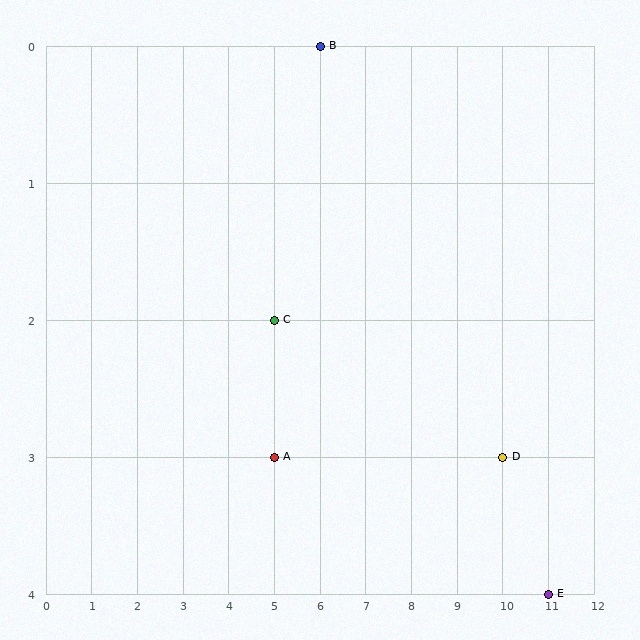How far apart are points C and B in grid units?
Points C and B are 1 column and 2 rows apart (about 2.2 grid units diagonally).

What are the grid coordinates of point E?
Point E is at grid coordinates (11, 4).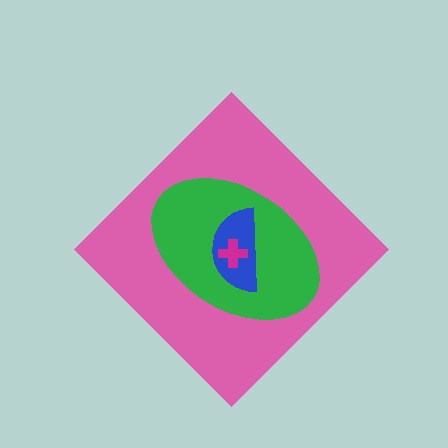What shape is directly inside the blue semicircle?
The magenta cross.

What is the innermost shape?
The magenta cross.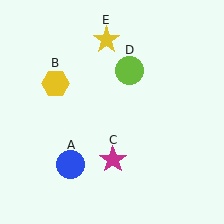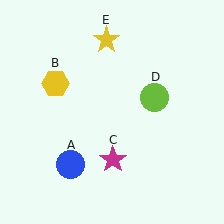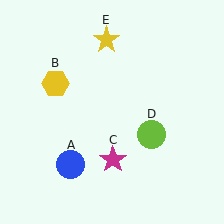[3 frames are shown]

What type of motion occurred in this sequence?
The lime circle (object D) rotated clockwise around the center of the scene.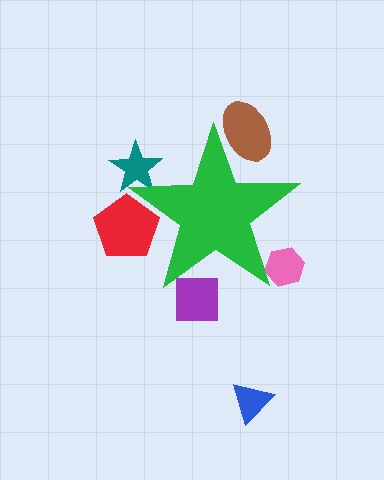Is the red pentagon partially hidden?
Yes, the red pentagon is partially hidden behind the green star.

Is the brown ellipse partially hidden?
Yes, the brown ellipse is partially hidden behind the green star.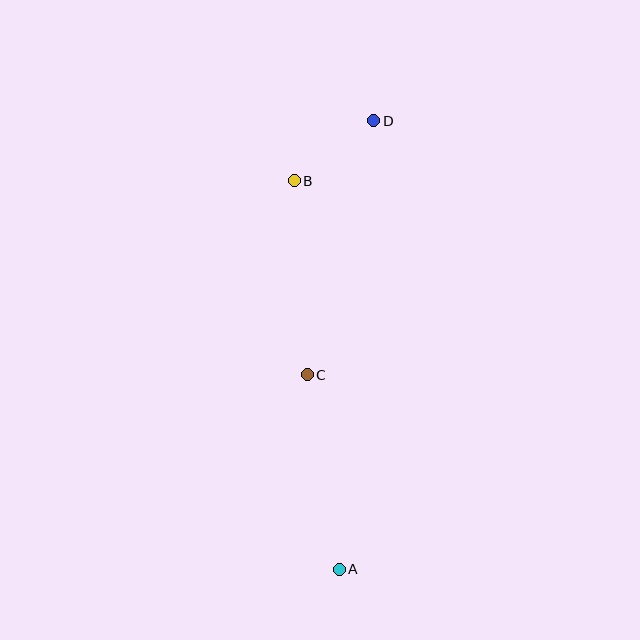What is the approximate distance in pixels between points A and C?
The distance between A and C is approximately 197 pixels.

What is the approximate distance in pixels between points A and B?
The distance between A and B is approximately 391 pixels.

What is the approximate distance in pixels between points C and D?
The distance between C and D is approximately 263 pixels.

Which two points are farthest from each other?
Points A and D are farthest from each other.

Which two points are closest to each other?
Points B and D are closest to each other.